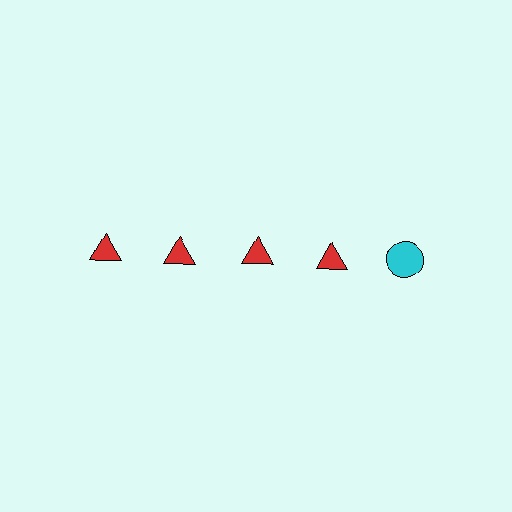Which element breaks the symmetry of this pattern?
The cyan circle in the top row, rightmost column breaks the symmetry. All other shapes are red triangles.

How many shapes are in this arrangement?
There are 5 shapes arranged in a grid pattern.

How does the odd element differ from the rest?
It differs in both color (cyan instead of red) and shape (circle instead of triangle).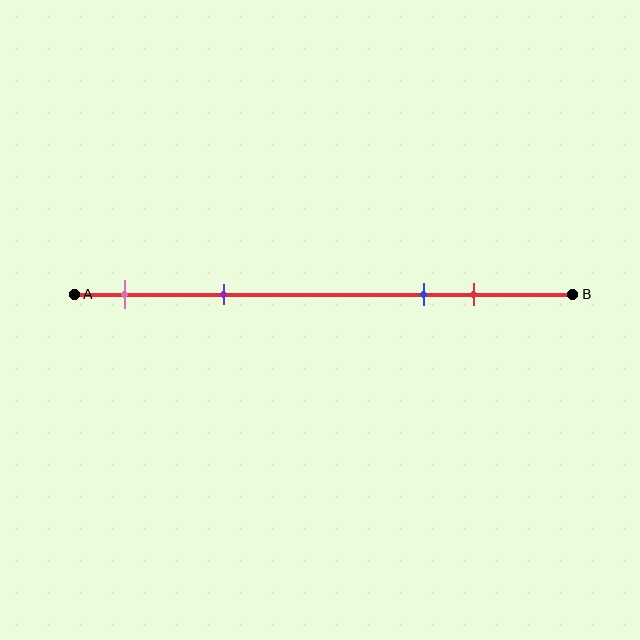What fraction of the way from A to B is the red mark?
The red mark is approximately 80% (0.8) of the way from A to B.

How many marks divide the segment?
There are 4 marks dividing the segment.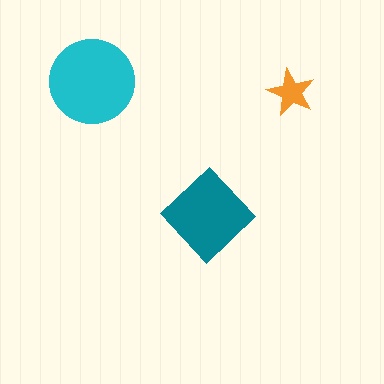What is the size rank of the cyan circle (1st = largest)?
1st.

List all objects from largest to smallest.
The cyan circle, the teal diamond, the orange star.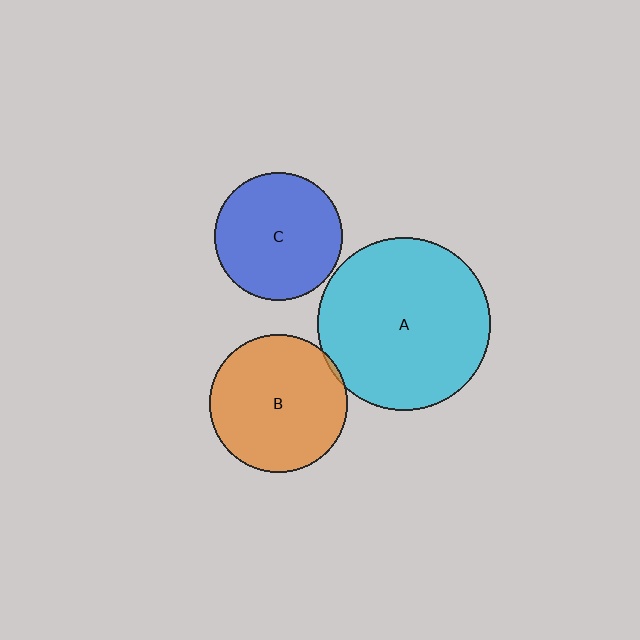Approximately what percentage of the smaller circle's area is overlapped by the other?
Approximately 5%.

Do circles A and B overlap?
Yes.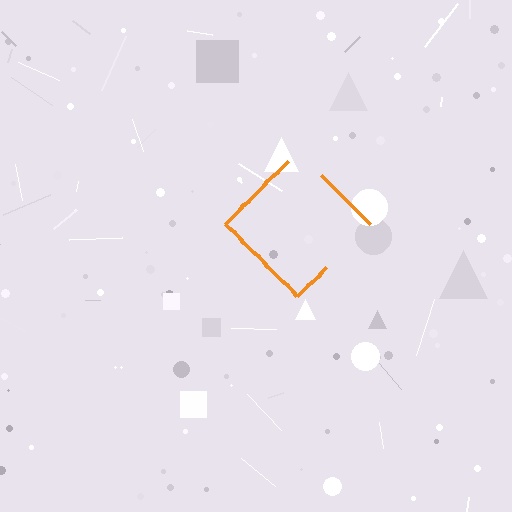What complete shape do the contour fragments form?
The contour fragments form a diamond.